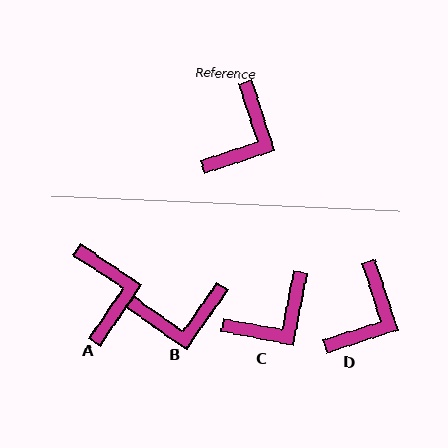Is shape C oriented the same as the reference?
No, it is off by about 29 degrees.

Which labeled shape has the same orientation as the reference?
D.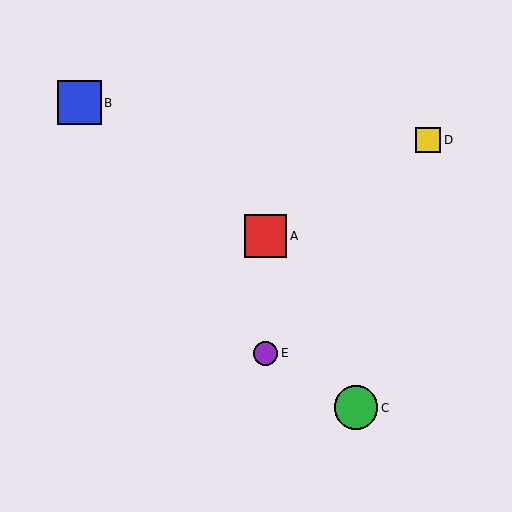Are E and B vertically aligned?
No, E is at x≈265 and B is at x≈79.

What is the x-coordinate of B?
Object B is at x≈79.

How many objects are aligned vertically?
2 objects (A, E) are aligned vertically.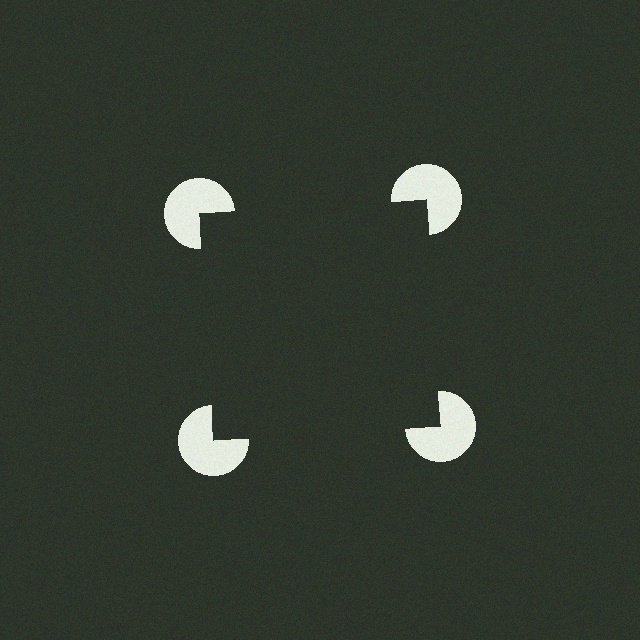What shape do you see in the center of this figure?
An illusory square — its edges are inferred from the aligned wedge cuts in the pac-man discs, not physically drawn.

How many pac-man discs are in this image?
There are 4 — one at each vertex of the illusory square.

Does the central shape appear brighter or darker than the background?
It typically appears slightly darker than the background, even though no actual brightness change is drawn.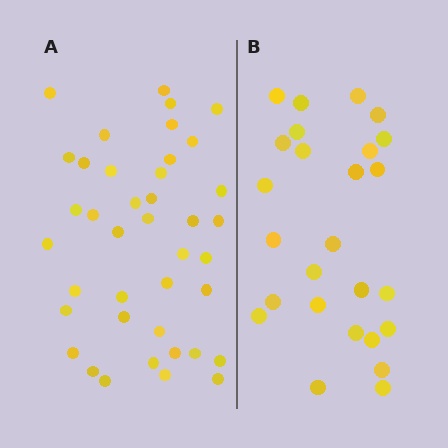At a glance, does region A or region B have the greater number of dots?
Region A (the left region) has more dots.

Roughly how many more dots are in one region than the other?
Region A has approximately 15 more dots than region B.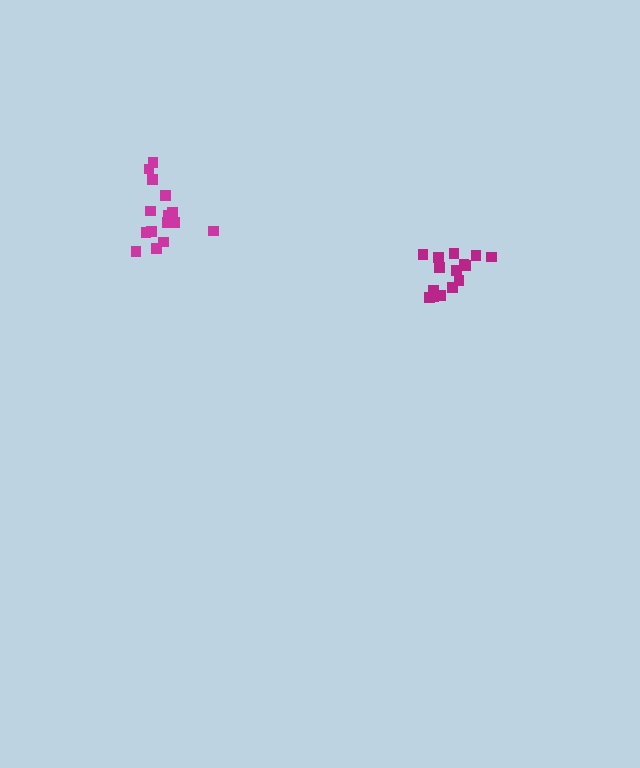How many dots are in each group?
Group 1: 15 dots, Group 2: 15 dots (30 total).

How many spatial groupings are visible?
There are 2 spatial groupings.